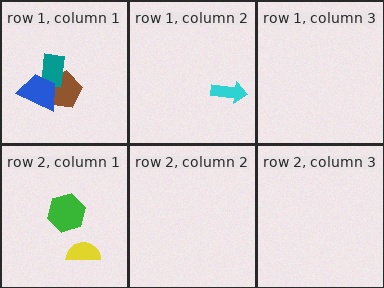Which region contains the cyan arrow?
The row 1, column 2 region.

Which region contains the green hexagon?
The row 2, column 1 region.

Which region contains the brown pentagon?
The row 1, column 1 region.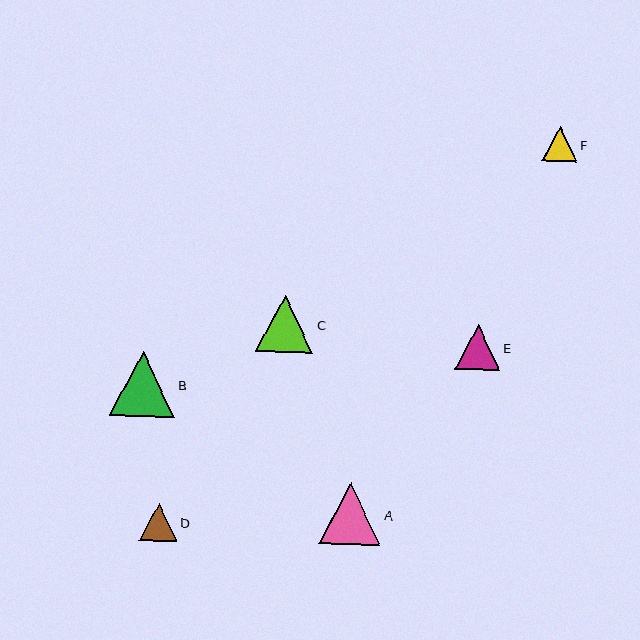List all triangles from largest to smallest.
From largest to smallest: B, A, C, E, D, F.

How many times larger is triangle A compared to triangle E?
Triangle A is approximately 1.4 times the size of triangle E.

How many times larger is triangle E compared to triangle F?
Triangle E is approximately 1.3 times the size of triangle F.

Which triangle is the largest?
Triangle B is the largest with a size of approximately 65 pixels.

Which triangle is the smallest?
Triangle F is the smallest with a size of approximately 35 pixels.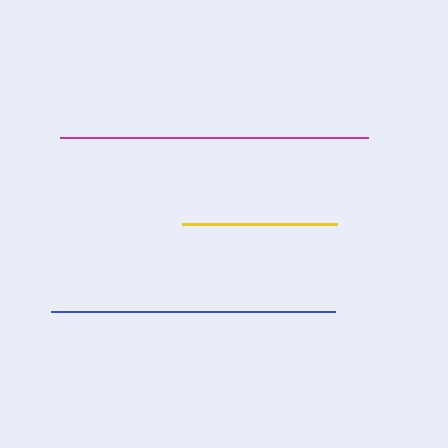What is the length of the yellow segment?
The yellow segment is approximately 156 pixels long.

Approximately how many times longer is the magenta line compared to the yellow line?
The magenta line is approximately 2.0 times the length of the yellow line.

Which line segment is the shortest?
The yellow line is the shortest at approximately 156 pixels.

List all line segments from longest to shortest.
From longest to shortest: magenta, blue, yellow.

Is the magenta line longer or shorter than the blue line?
The magenta line is longer than the blue line.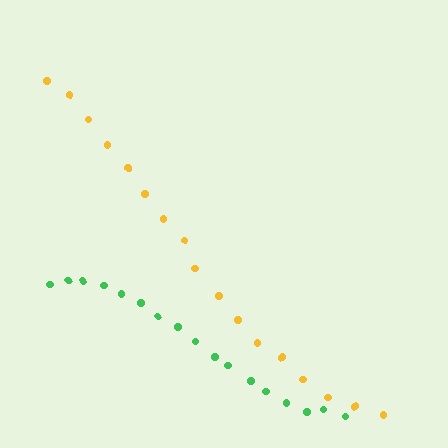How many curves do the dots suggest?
There are 2 distinct paths.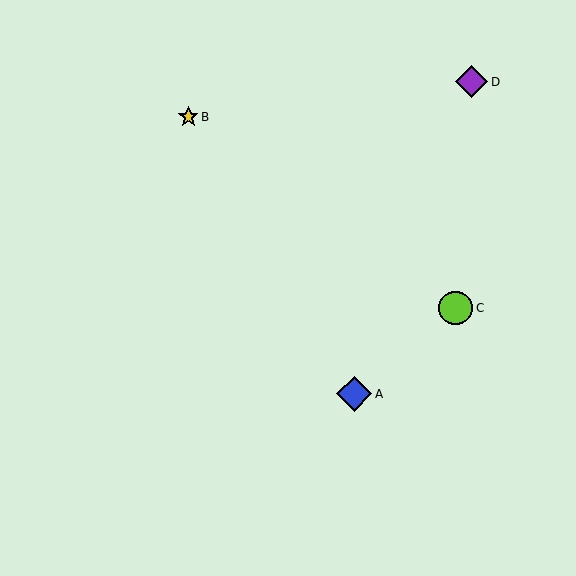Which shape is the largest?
The blue diamond (labeled A) is the largest.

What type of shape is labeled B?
Shape B is a yellow star.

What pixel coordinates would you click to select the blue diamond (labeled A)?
Click at (354, 394) to select the blue diamond A.